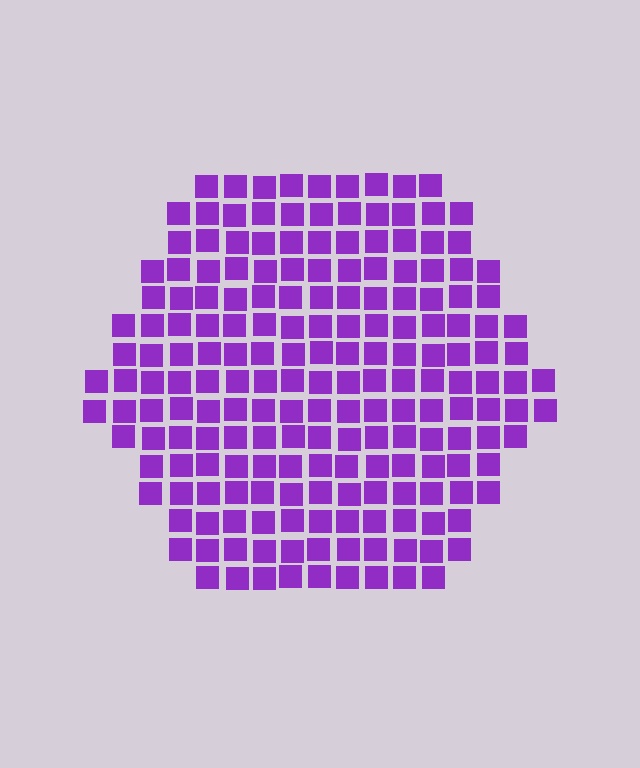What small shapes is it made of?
It is made of small squares.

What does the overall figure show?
The overall figure shows a hexagon.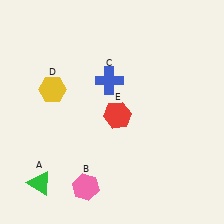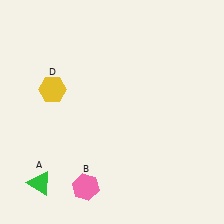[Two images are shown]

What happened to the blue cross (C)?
The blue cross (C) was removed in Image 2. It was in the top-left area of Image 1.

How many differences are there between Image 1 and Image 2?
There are 2 differences between the two images.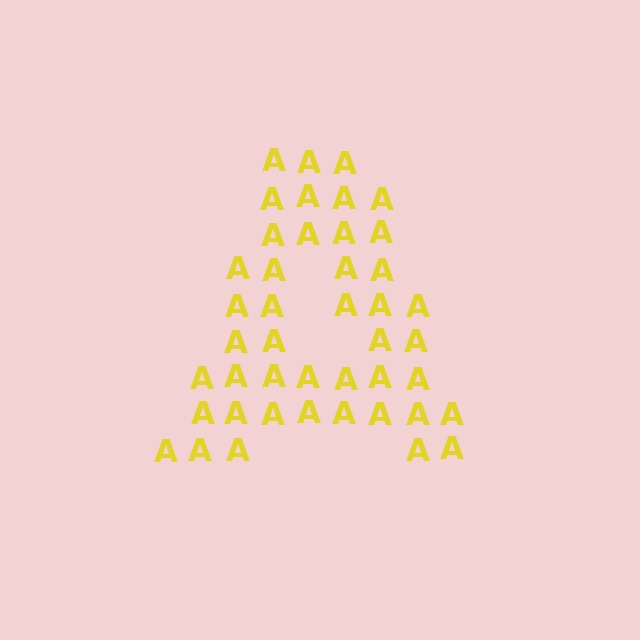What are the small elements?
The small elements are letter A's.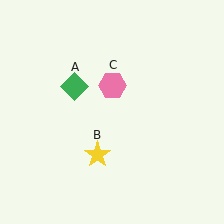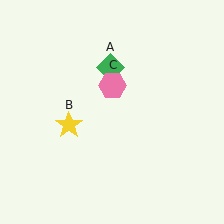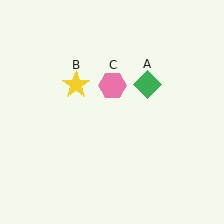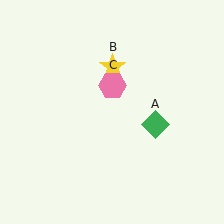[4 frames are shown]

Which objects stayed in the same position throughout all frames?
Pink hexagon (object C) remained stationary.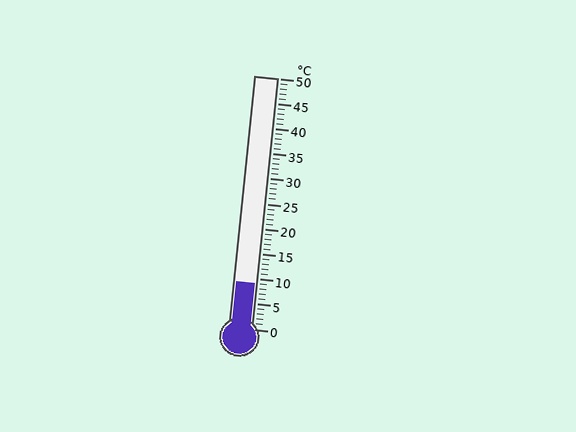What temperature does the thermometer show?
The thermometer shows approximately 9°C.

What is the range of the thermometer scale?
The thermometer scale ranges from 0°C to 50°C.